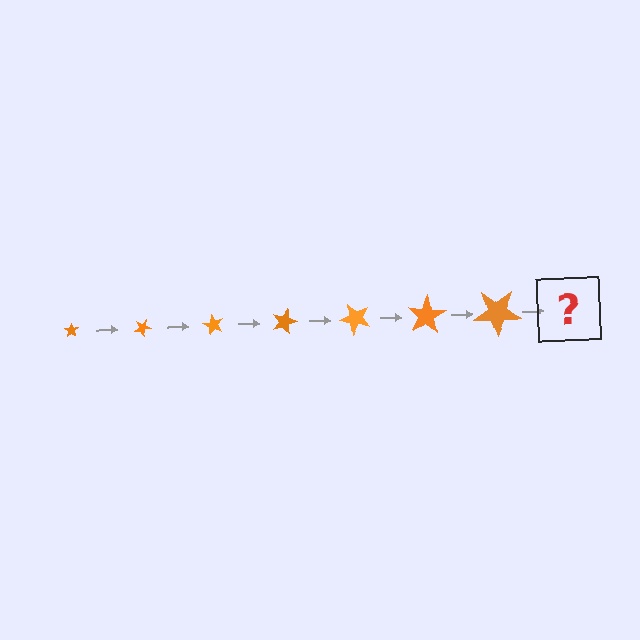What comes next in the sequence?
The next element should be a star, larger than the previous one and rotated 210 degrees from the start.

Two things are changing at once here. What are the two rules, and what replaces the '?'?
The two rules are that the star grows larger each step and it rotates 30 degrees each step. The '?' should be a star, larger than the previous one and rotated 210 degrees from the start.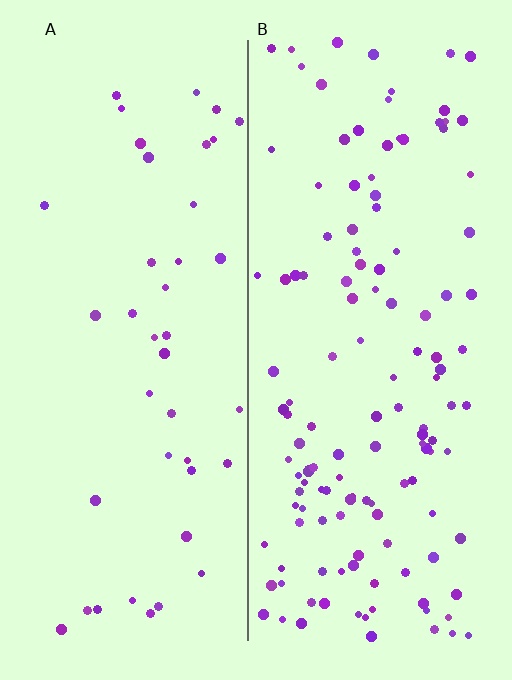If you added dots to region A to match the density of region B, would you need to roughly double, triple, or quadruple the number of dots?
Approximately triple.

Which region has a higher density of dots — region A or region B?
B (the right).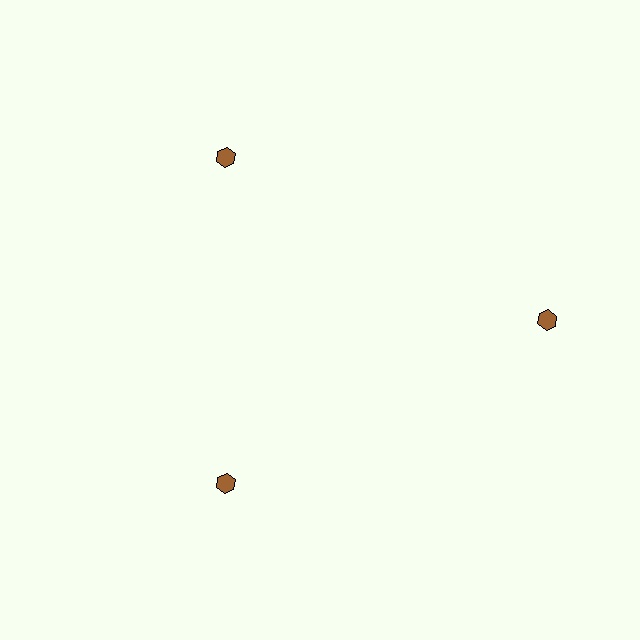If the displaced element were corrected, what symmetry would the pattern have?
It would have 3-fold rotational symmetry — the pattern would map onto itself every 120 degrees.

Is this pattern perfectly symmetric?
No. The 3 brown hexagons are arranged in a ring, but one element near the 3 o'clock position is pushed outward from the center, breaking the 3-fold rotational symmetry.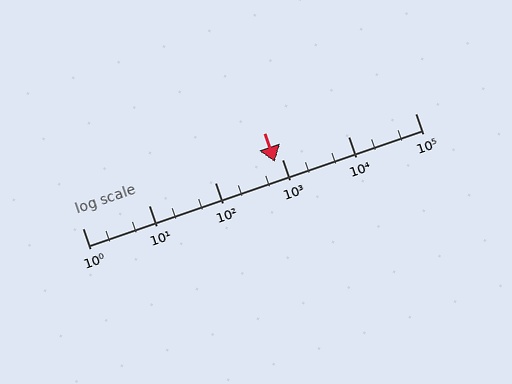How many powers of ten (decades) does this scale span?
The scale spans 5 decades, from 1 to 100000.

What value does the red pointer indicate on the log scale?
The pointer indicates approximately 790.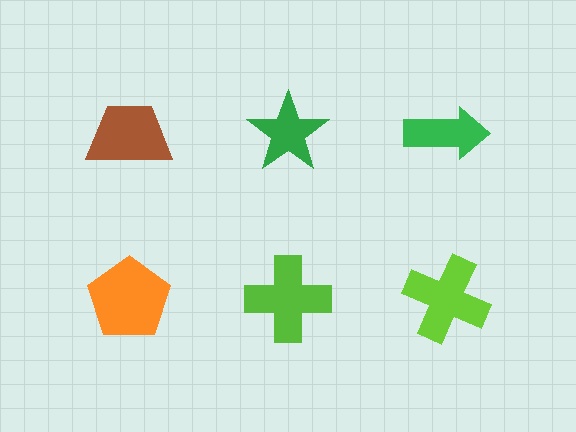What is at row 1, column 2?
A green star.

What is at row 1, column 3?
A green arrow.